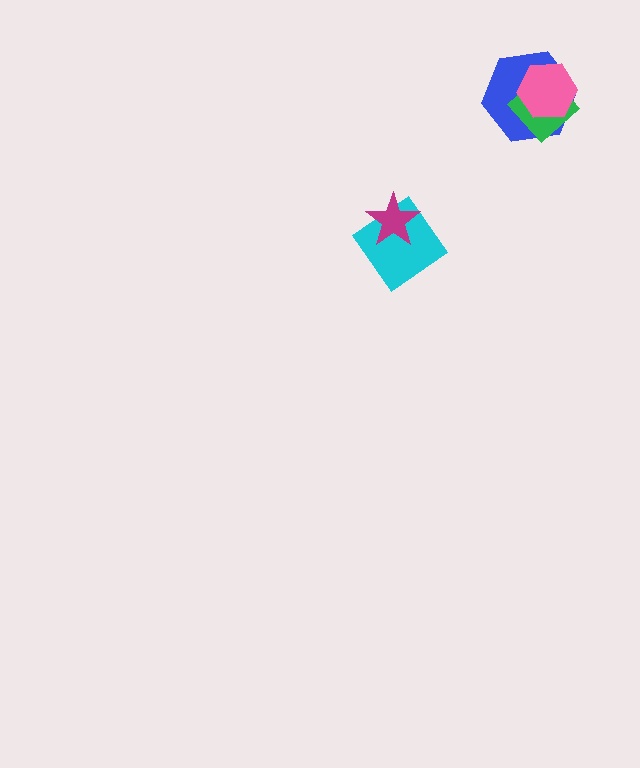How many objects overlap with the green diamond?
2 objects overlap with the green diamond.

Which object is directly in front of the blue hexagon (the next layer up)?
The green diamond is directly in front of the blue hexagon.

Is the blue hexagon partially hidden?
Yes, it is partially covered by another shape.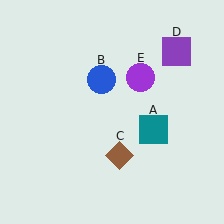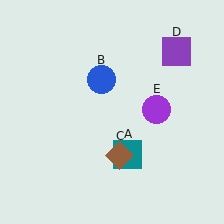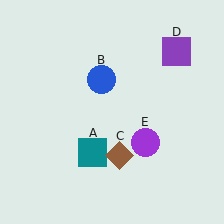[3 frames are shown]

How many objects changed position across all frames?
2 objects changed position: teal square (object A), purple circle (object E).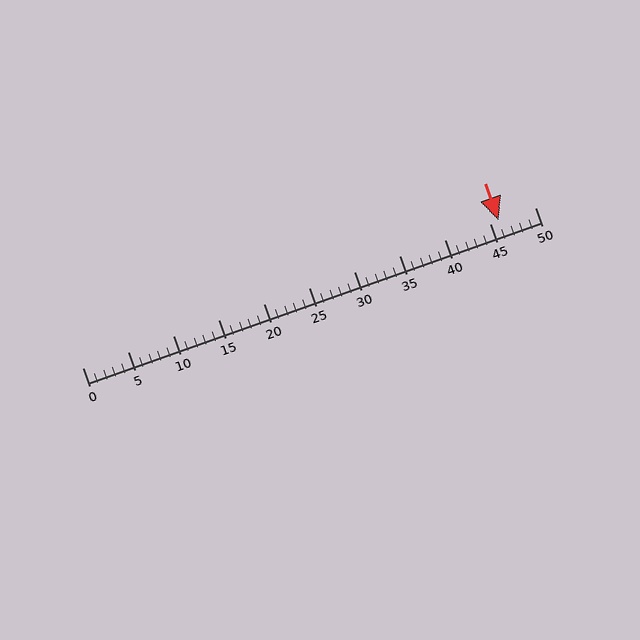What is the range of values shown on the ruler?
The ruler shows values from 0 to 50.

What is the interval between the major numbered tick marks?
The major tick marks are spaced 5 units apart.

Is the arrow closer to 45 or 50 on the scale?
The arrow is closer to 45.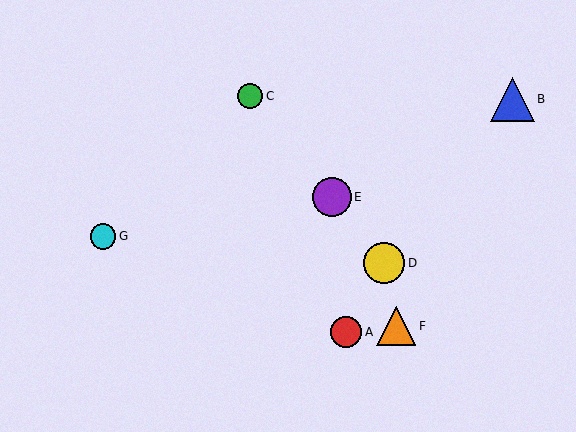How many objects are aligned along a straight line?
3 objects (C, D, E) are aligned along a straight line.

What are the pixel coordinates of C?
Object C is at (250, 96).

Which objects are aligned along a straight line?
Objects C, D, E are aligned along a straight line.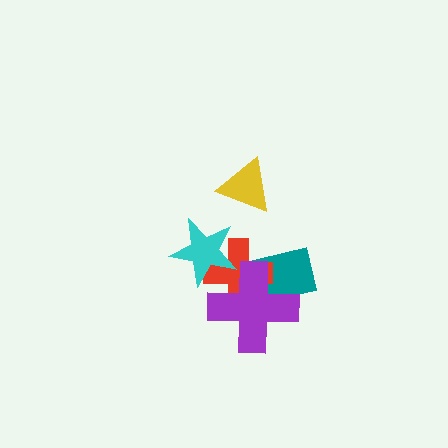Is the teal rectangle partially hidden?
Yes, it is partially covered by another shape.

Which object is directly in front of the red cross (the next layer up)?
The purple cross is directly in front of the red cross.